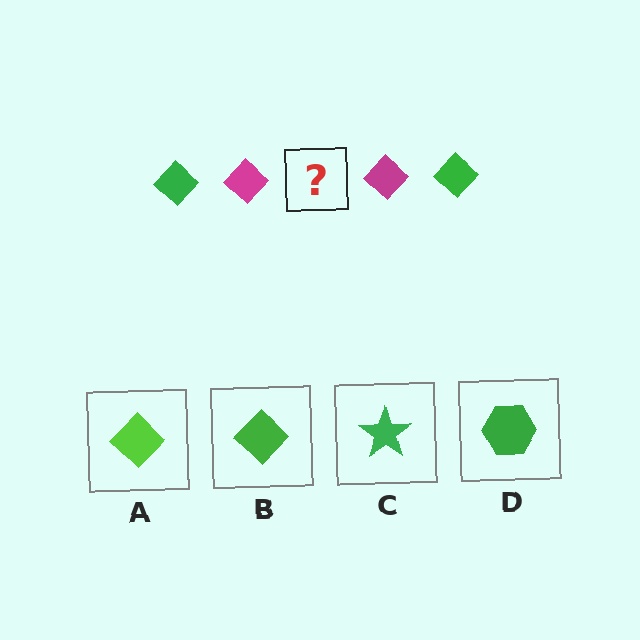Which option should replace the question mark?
Option B.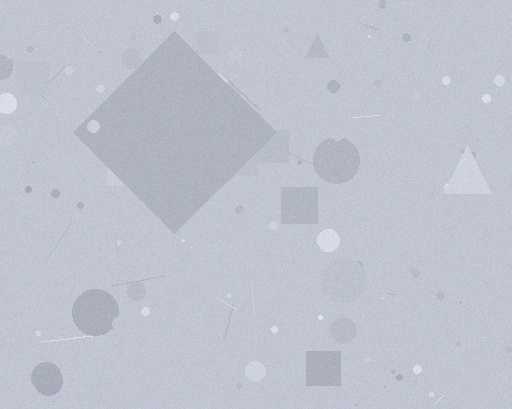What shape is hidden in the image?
A diamond is hidden in the image.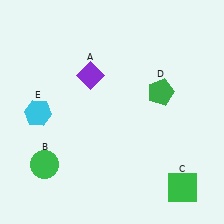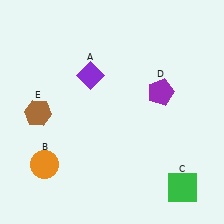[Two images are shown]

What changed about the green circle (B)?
In Image 1, B is green. In Image 2, it changed to orange.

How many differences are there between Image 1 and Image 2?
There are 3 differences between the two images.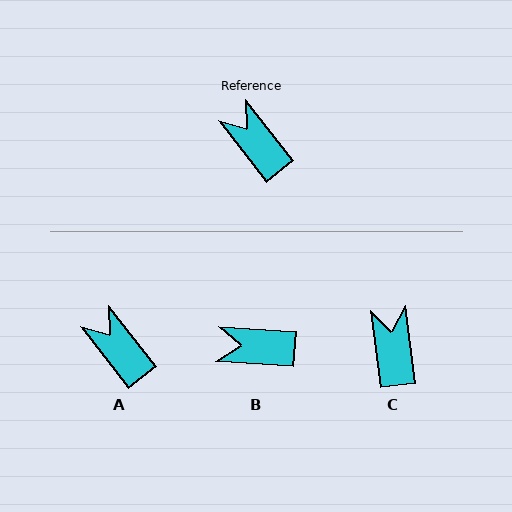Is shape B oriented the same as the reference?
No, it is off by about 49 degrees.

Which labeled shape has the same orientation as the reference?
A.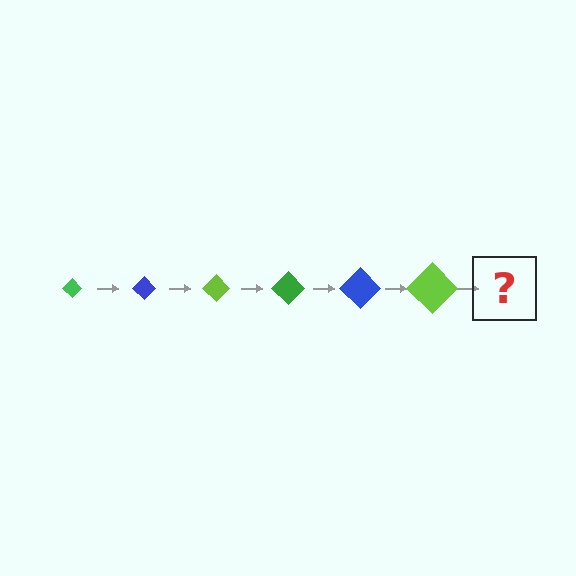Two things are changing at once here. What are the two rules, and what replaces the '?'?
The two rules are that the diamond grows larger each step and the color cycles through green, blue, and lime. The '?' should be a green diamond, larger than the previous one.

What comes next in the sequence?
The next element should be a green diamond, larger than the previous one.